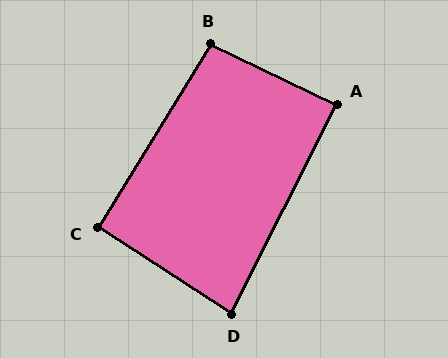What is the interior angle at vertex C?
Approximately 91 degrees (approximately right).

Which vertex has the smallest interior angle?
D, at approximately 84 degrees.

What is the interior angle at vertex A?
Approximately 89 degrees (approximately right).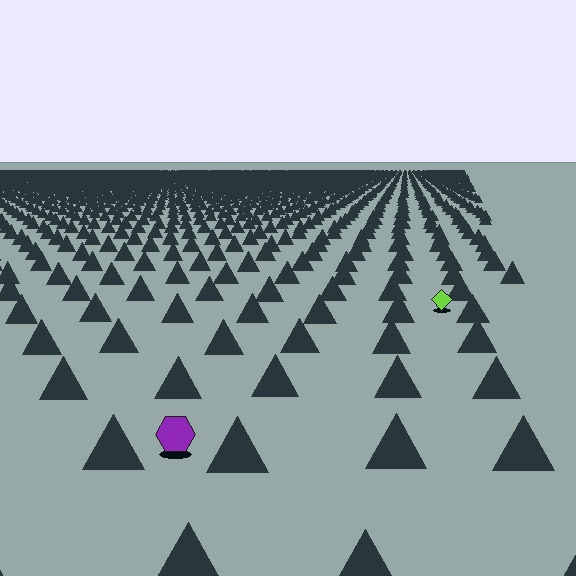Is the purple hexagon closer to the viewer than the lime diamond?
Yes. The purple hexagon is closer — you can tell from the texture gradient: the ground texture is coarser near it.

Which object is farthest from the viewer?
The lime diamond is farthest from the viewer. It appears smaller and the ground texture around it is denser.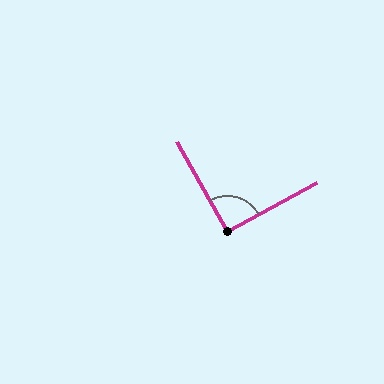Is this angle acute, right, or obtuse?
It is approximately a right angle.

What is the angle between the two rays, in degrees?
Approximately 91 degrees.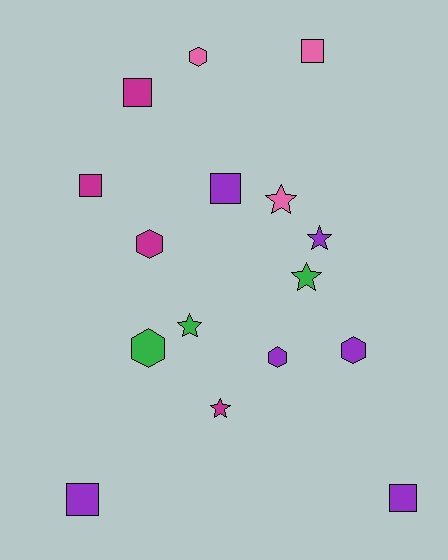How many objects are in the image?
There are 16 objects.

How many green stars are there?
There are 2 green stars.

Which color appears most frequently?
Purple, with 6 objects.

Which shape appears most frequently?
Square, with 6 objects.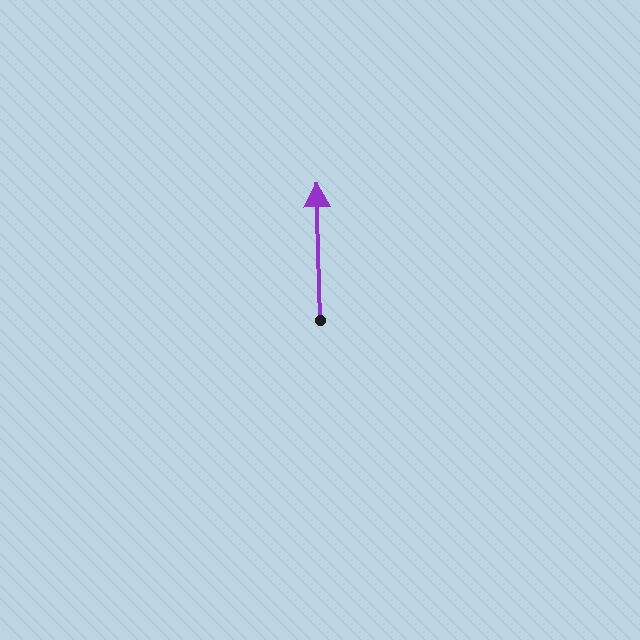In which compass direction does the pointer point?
North.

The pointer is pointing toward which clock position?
Roughly 12 o'clock.